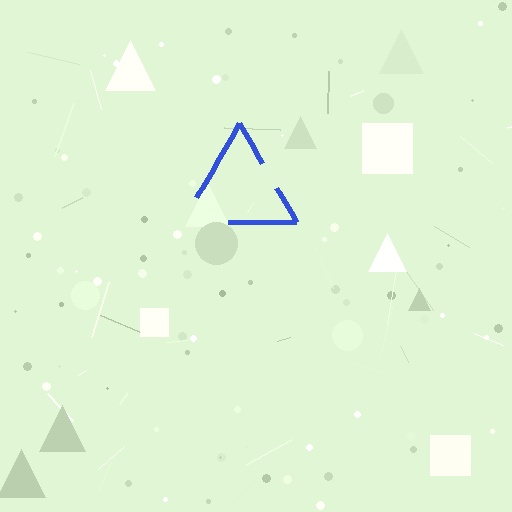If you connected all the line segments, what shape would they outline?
They would outline a triangle.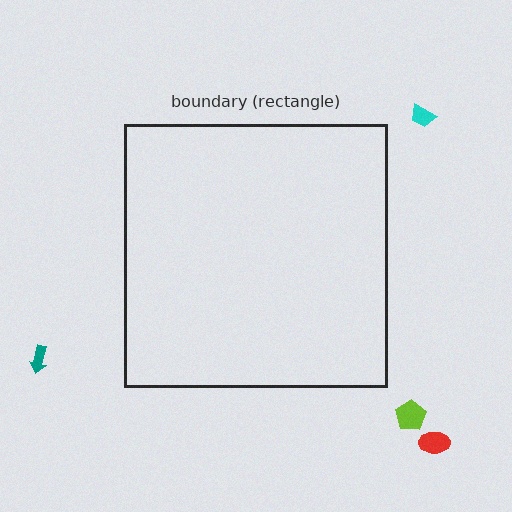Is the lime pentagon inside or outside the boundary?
Outside.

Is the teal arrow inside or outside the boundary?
Outside.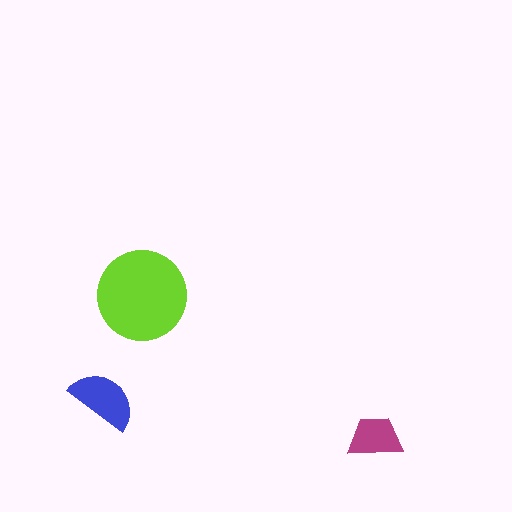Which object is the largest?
The lime circle.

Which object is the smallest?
The magenta trapezoid.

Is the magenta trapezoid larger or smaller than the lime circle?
Smaller.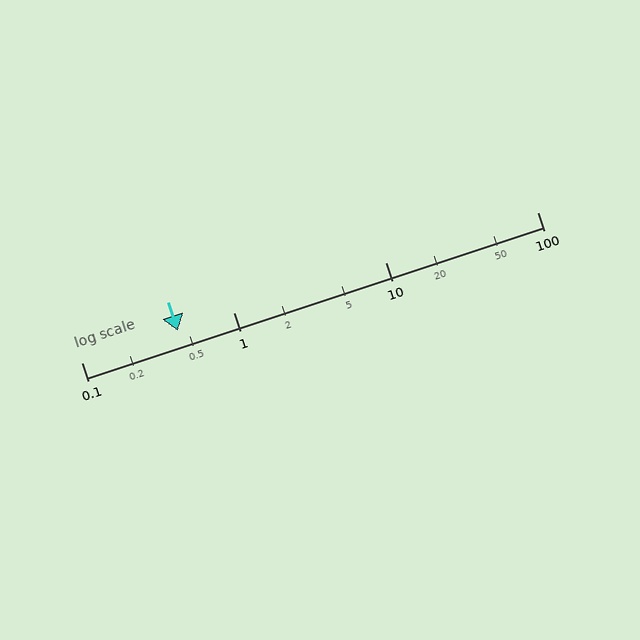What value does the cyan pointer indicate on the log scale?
The pointer indicates approximately 0.43.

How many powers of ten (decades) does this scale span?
The scale spans 3 decades, from 0.1 to 100.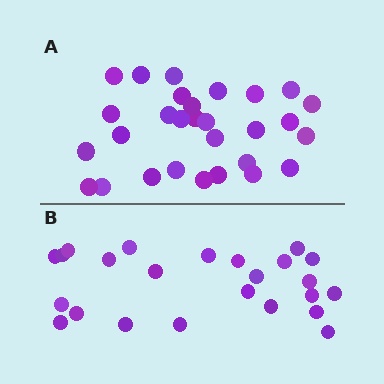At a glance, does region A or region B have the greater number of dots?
Region A (the top region) has more dots.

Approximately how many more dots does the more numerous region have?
Region A has about 5 more dots than region B.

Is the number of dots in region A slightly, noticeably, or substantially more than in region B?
Region A has only slightly more — the two regions are fairly close. The ratio is roughly 1.2 to 1.